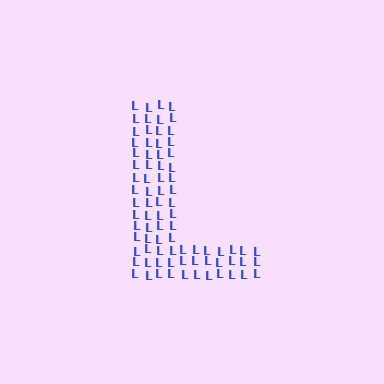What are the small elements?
The small elements are letter L's.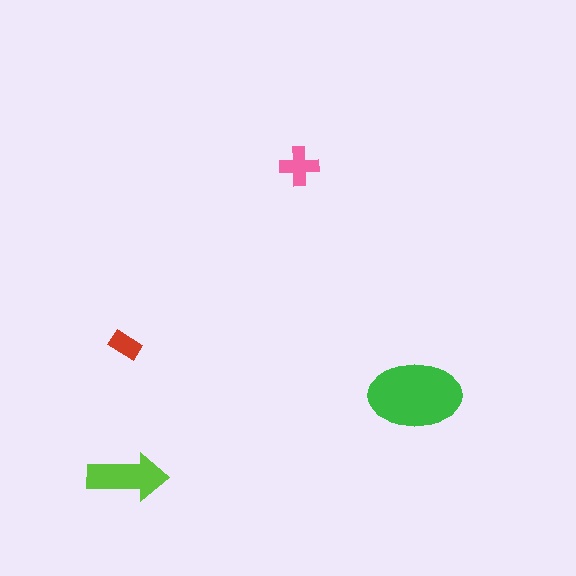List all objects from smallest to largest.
The red rectangle, the pink cross, the lime arrow, the green ellipse.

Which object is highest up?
The pink cross is topmost.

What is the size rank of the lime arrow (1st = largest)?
2nd.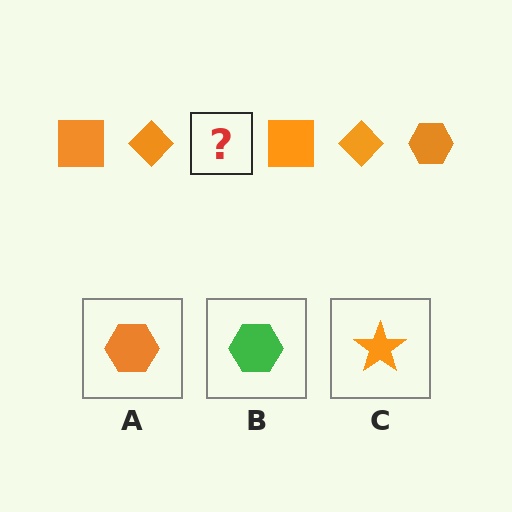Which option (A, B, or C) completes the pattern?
A.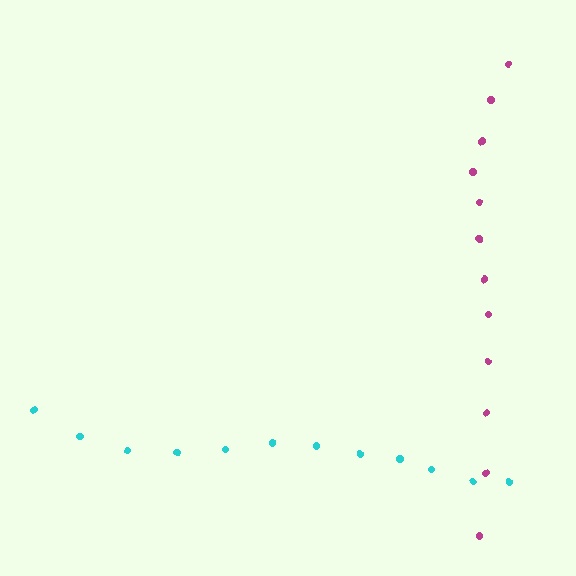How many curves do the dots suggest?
There are 2 distinct paths.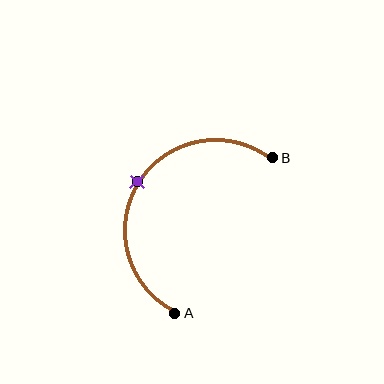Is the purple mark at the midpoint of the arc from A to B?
Yes. The purple mark lies on the arc at equal arc-length from both A and B — it is the arc midpoint.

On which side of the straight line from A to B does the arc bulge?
The arc bulges to the left of the straight line connecting A and B.